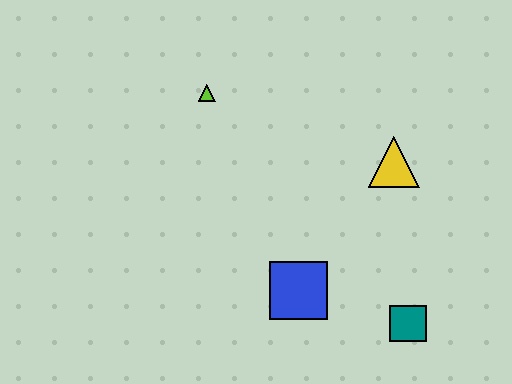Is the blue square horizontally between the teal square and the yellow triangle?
No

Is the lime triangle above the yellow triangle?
Yes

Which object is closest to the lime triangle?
The yellow triangle is closest to the lime triangle.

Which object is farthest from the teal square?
The lime triangle is farthest from the teal square.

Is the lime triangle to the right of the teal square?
No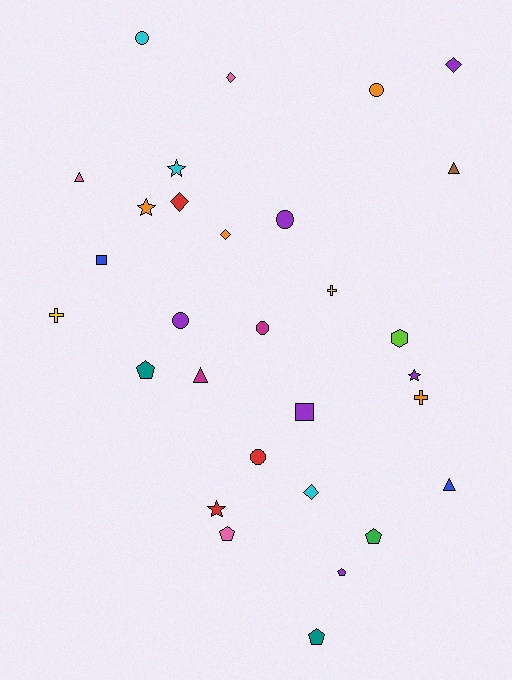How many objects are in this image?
There are 30 objects.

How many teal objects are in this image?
There are 2 teal objects.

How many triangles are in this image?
There are 4 triangles.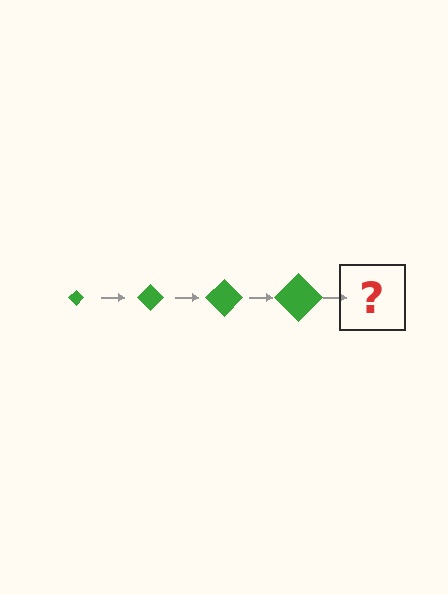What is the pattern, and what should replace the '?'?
The pattern is that the diamond gets progressively larger each step. The '?' should be a green diamond, larger than the previous one.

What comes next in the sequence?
The next element should be a green diamond, larger than the previous one.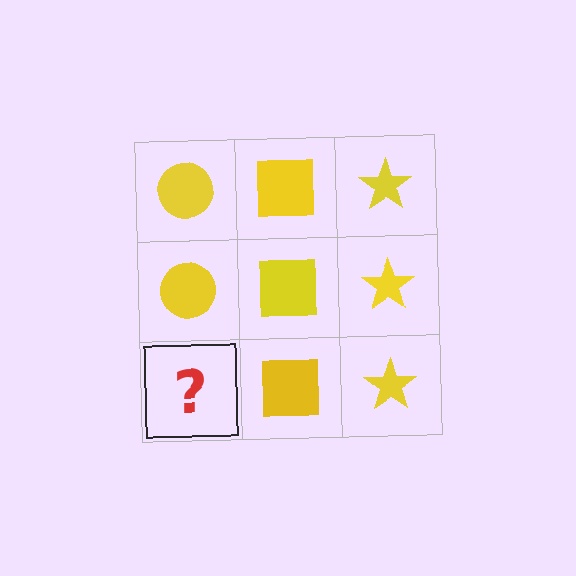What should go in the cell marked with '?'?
The missing cell should contain a yellow circle.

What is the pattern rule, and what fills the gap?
The rule is that each column has a consistent shape. The gap should be filled with a yellow circle.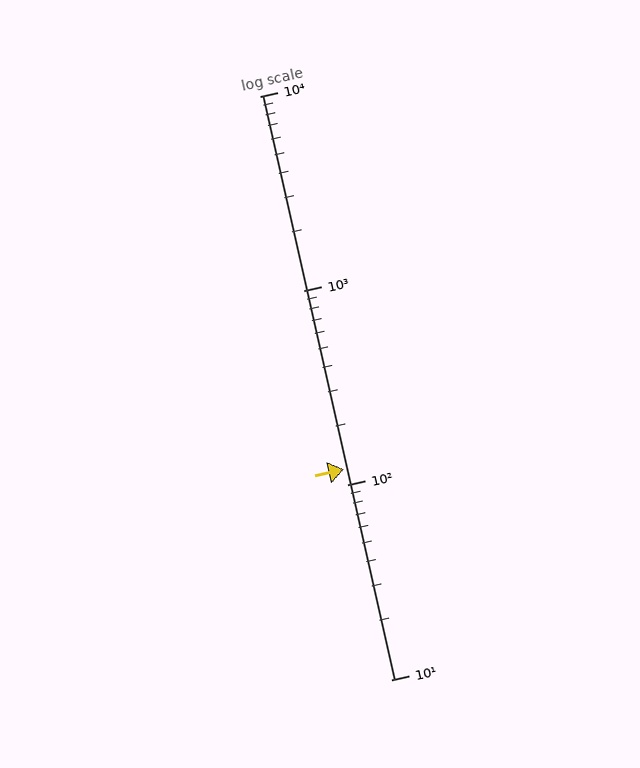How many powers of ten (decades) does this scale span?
The scale spans 3 decades, from 10 to 10000.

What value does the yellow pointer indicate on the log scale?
The pointer indicates approximately 120.